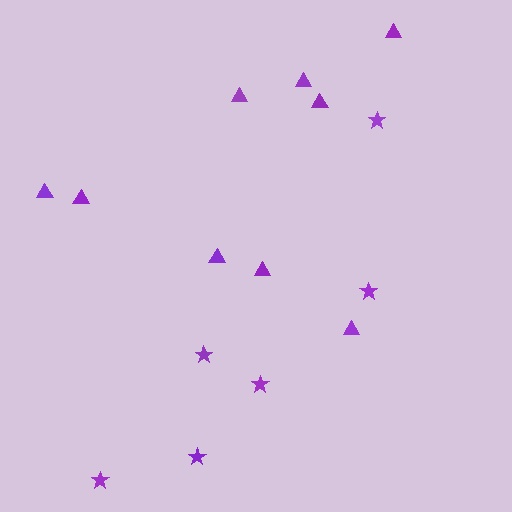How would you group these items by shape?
There are 2 groups: one group of stars (6) and one group of triangles (9).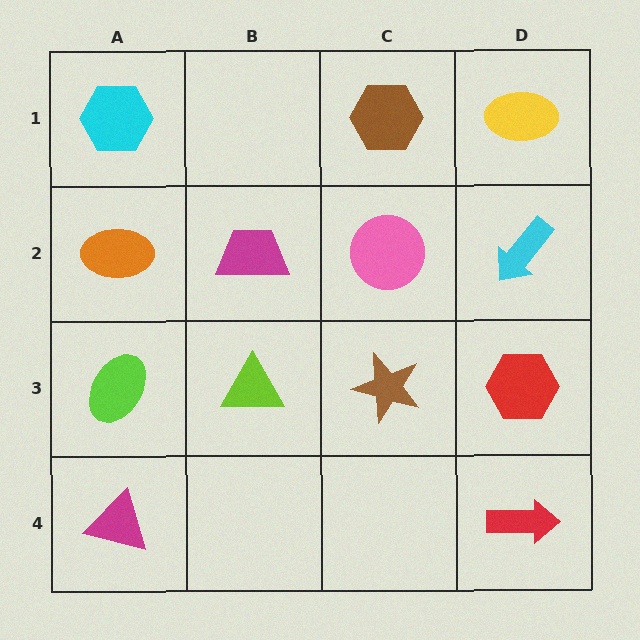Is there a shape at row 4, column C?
No, that cell is empty.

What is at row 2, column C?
A pink circle.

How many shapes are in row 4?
2 shapes.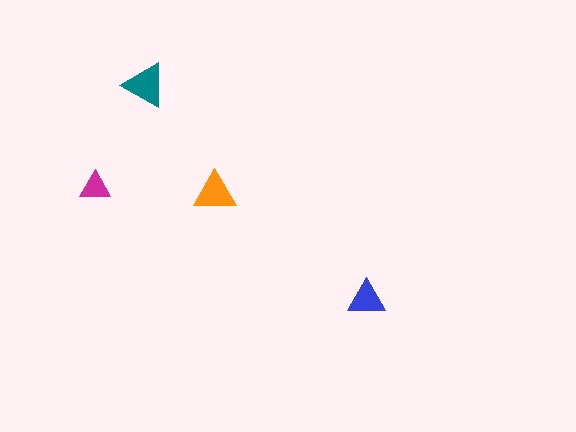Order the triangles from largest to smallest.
the teal one, the orange one, the blue one, the magenta one.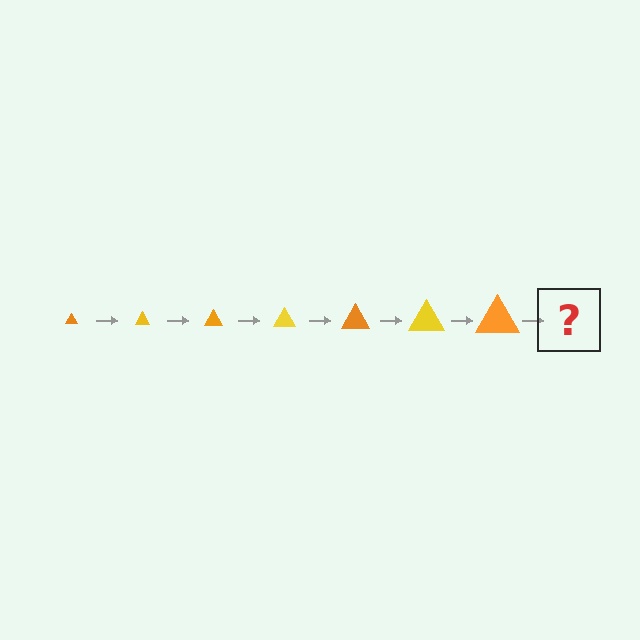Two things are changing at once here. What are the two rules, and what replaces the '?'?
The two rules are that the triangle grows larger each step and the color cycles through orange and yellow. The '?' should be a yellow triangle, larger than the previous one.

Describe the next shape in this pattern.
It should be a yellow triangle, larger than the previous one.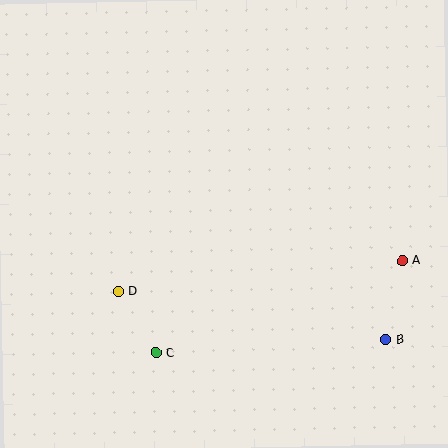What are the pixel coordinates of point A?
Point A is at (402, 261).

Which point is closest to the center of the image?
Point D at (119, 291) is closest to the center.